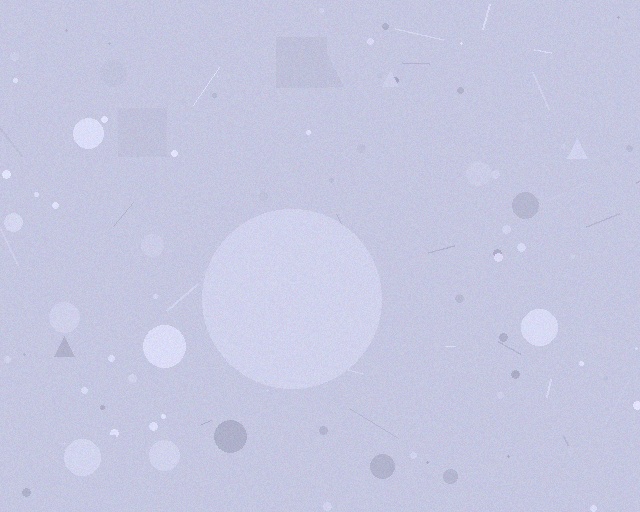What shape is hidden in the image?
A circle is hidden in the image.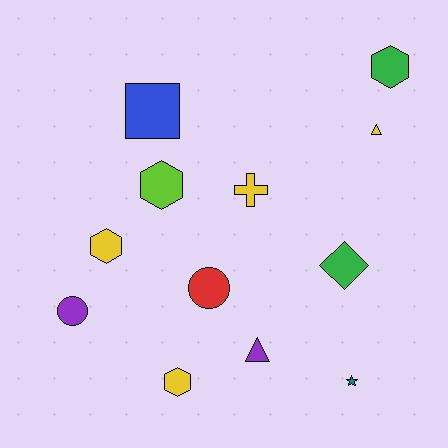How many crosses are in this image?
There is 1 cross.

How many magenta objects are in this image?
There are no magenta objects.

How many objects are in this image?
There are 12 objects.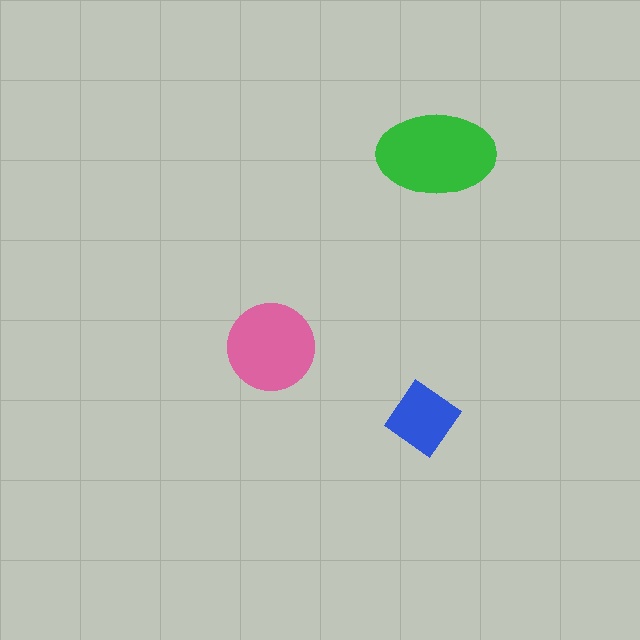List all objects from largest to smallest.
The green ellipse, the pink circle, the blue diamond.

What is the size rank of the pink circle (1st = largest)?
2nd.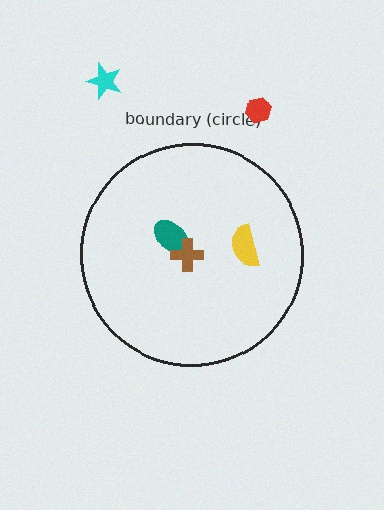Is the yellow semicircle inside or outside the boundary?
Inside.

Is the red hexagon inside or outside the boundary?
Outside.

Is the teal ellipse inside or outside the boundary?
Inside.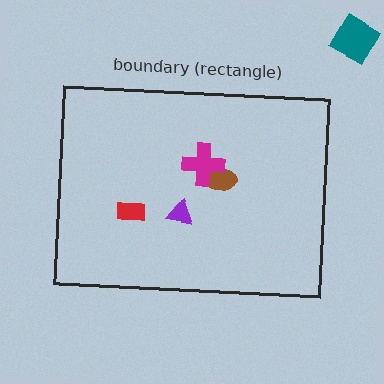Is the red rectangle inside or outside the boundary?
Inside.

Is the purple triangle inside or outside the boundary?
Inside.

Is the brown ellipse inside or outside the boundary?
Inside.